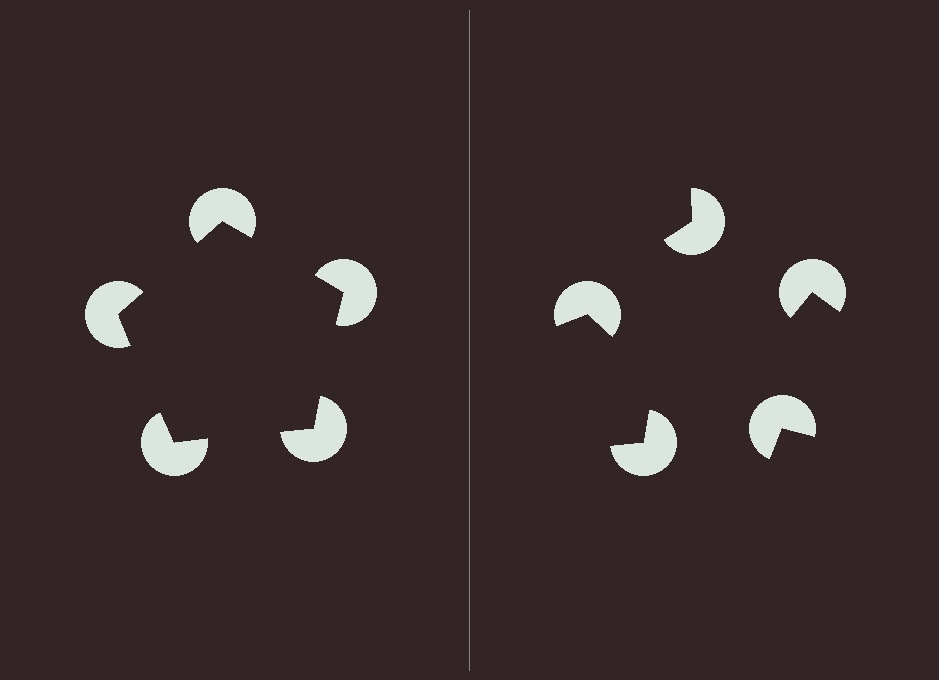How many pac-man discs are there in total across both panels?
10 — 5 on each side.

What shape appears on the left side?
An illusory pentagon.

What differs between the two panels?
The pac-man discs are positioned identically on both sides; only the wedge orientations differ. On the left they align to a pentagon; on the right they are misaligned.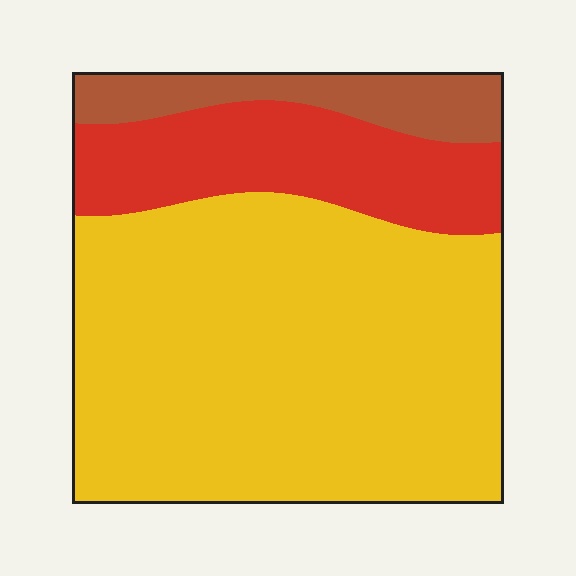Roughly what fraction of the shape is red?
Red covers roughly 20% of the shape.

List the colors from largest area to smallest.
From largest to smallest: yellow, red, brown.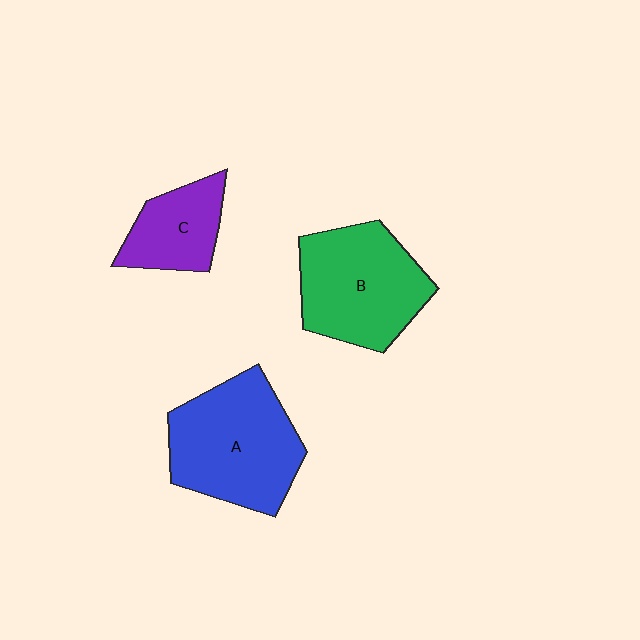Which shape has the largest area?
Shape A (blue).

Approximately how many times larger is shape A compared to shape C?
Approximately 1.9 times.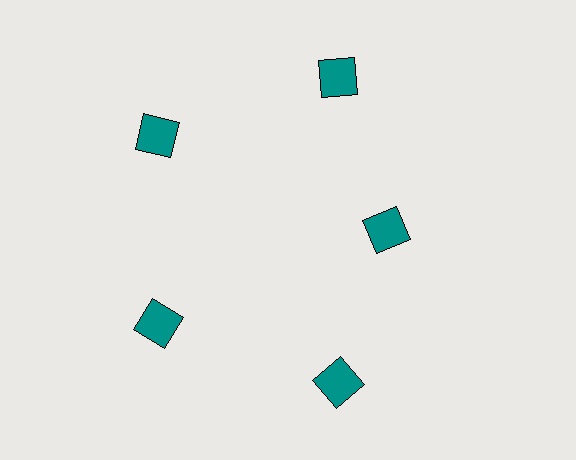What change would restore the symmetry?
The symmetry would be restored by moving it outward, back onto the ring so that all 5 squares sit at equal angles and equal distance from the center.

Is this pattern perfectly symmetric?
No. The 5 teal squares are arranged in a ring, but one element near the 3 o'clock position is pulled inward toward the center, breaking the 5-fold rotational symmetry.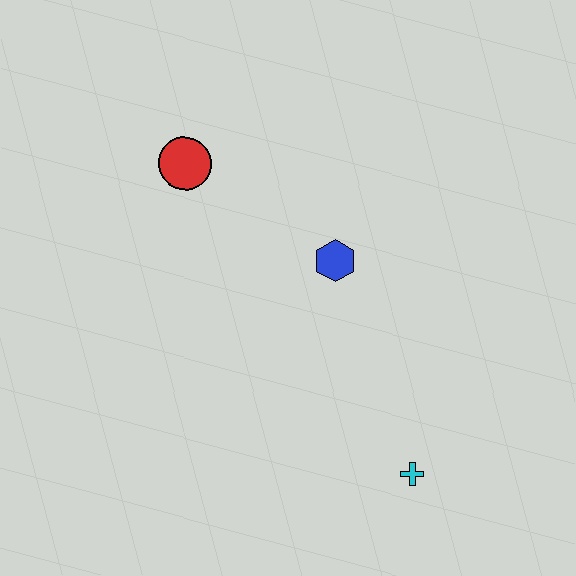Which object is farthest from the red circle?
The cyan cross is farthest from the red circle.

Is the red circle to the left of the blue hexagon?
Yes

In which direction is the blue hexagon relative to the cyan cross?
The blue hexagon is above the cyan cross.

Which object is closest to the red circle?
The blue hexagon is closest to the red circle.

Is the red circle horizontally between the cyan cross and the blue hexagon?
No